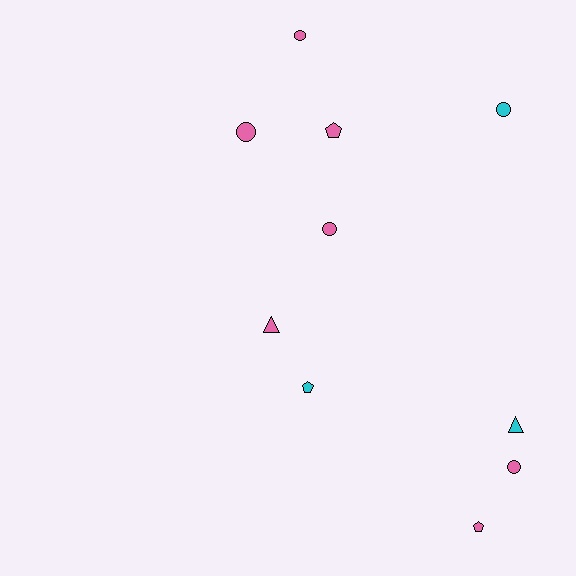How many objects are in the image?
There are 10 objects.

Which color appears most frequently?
Pink, with 7 objects.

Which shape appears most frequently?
Circle, with 5 objects.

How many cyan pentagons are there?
There is 1 cyan pentagon.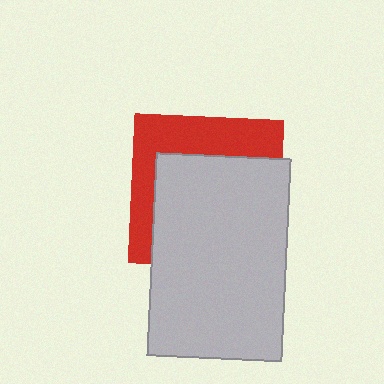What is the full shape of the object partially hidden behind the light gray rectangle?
The partially hidden object is a red square.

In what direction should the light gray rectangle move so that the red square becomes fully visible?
The light gray rectangle should move toward the lower-right. That is the shortest direction to clear the overlap and leave the red square fully visible.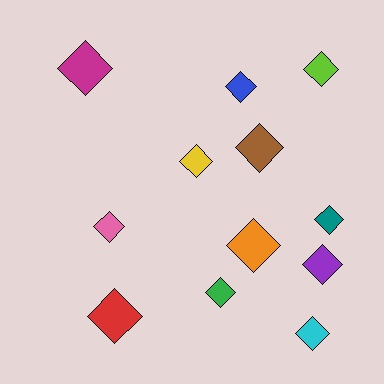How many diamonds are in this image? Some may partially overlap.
There are 12 diamonds.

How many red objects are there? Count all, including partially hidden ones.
There is 1 red object.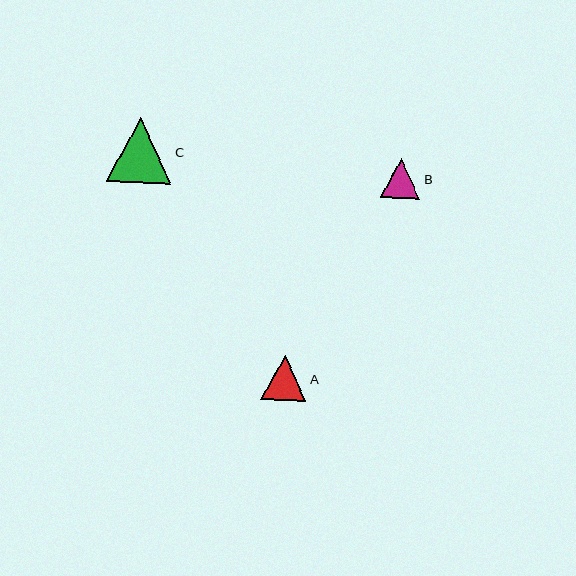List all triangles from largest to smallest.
From largest to smallest: C, A, B.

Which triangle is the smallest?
Triangle B is the smallest with a size of approximately 40 pixels.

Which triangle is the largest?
Triangle C is the largest with a size of approximately 65 pixels.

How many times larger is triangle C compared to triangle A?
Triangle C is approximately 1.4 times the size of triangle A.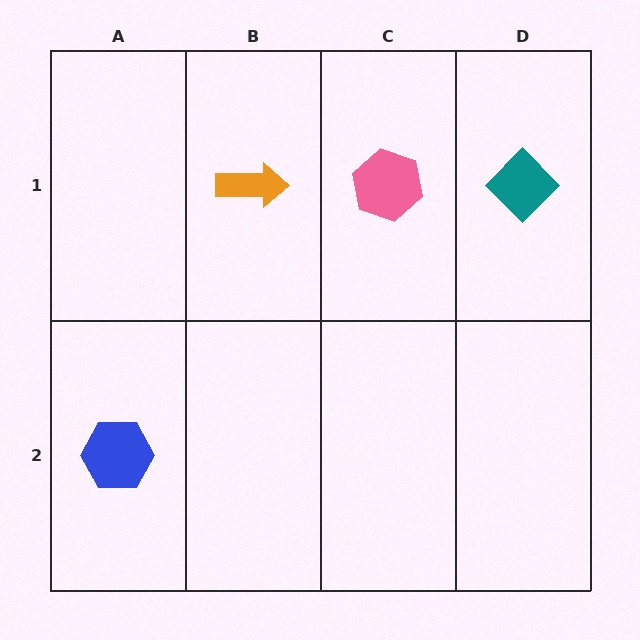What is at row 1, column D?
A teal diamond.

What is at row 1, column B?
An orange arrow.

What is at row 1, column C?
A pink hexagon.